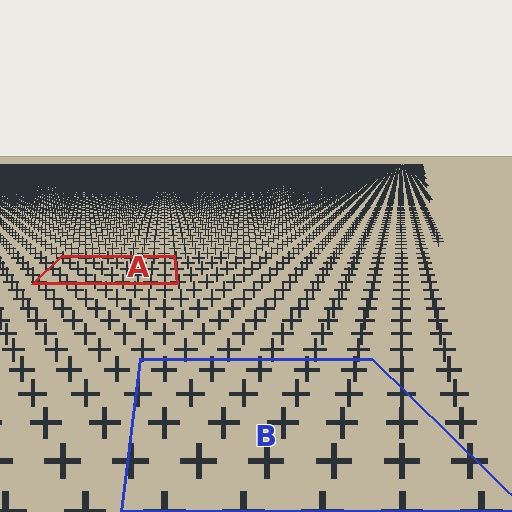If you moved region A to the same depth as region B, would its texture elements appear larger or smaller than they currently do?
They would appear larger. At a closer depth, the same texture elements are projected at a bigger on-screen size.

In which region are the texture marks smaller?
The texture marks are smaller in region A, because it is farther away.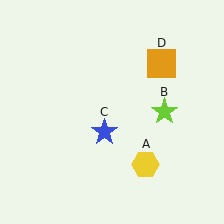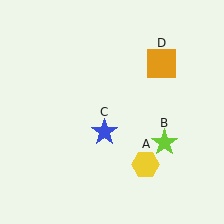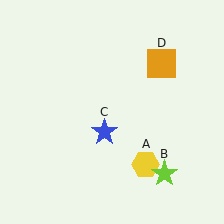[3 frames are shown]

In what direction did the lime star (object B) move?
The lime star (object B) moved down.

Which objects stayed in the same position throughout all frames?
Yellow hexagon (object A) and blue star (object C) and orange square (object D) remained stationary.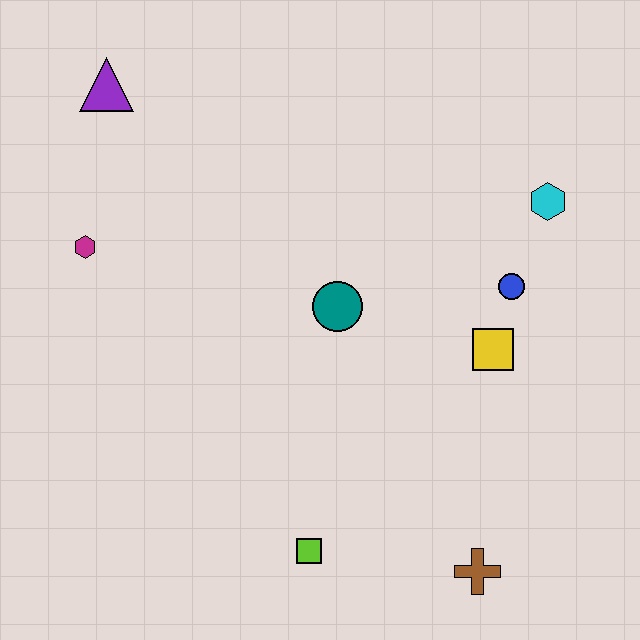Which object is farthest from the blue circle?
The purple triangle is farthest from the blue circle.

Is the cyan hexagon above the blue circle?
Yes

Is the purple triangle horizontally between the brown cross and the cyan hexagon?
No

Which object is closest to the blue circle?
The yellow square is closest to the blue circle.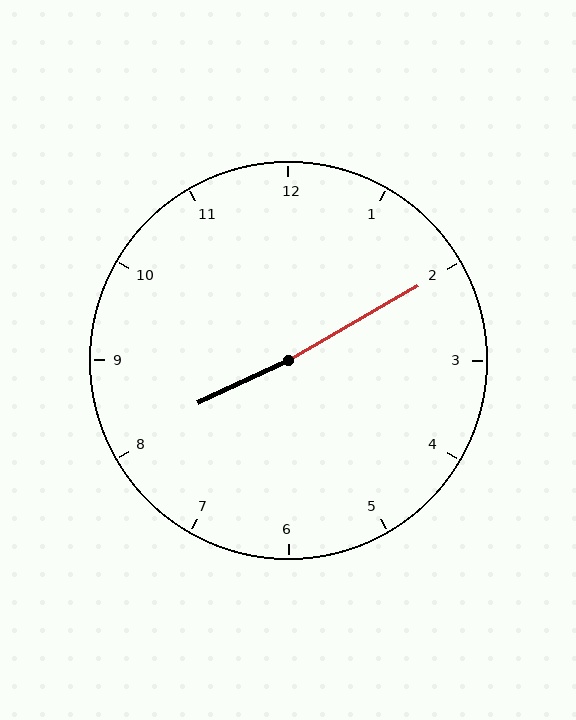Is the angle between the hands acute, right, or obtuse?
It is obtuse.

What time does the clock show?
8:10.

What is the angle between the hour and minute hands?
Approximately 175 degrees.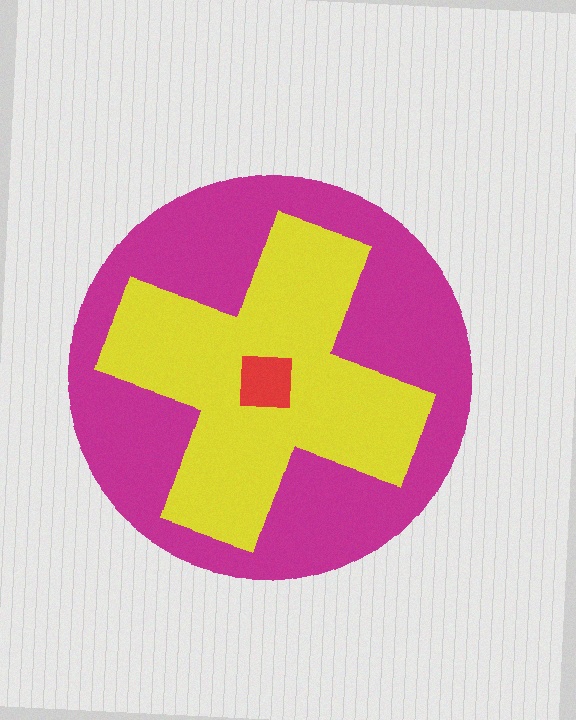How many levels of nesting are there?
3.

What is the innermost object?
The red square.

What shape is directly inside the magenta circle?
The yellow cross.